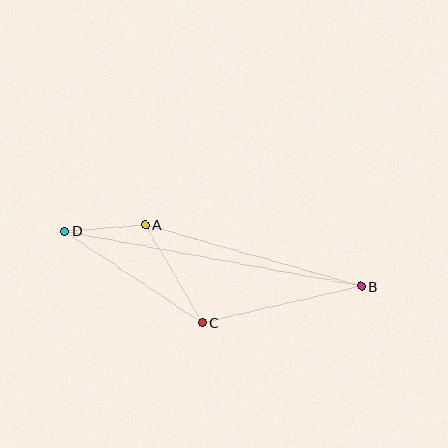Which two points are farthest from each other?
Points B and D are farthest from each other.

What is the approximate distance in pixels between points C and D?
The distance between C and D is approximately 165 pixels.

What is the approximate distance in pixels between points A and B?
The distance between A and B is approximately 224 pixels.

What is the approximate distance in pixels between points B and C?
The distance between B and C is approximately 163 pixels.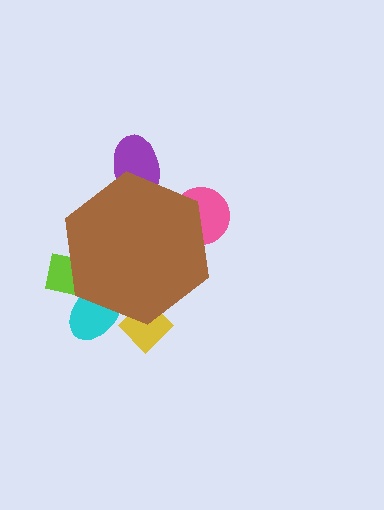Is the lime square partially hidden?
Yes, the lime square is partially hidden behind the brown hexagon.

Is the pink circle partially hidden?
Yes, the pink circle is partially hidden behind the brown hexagon.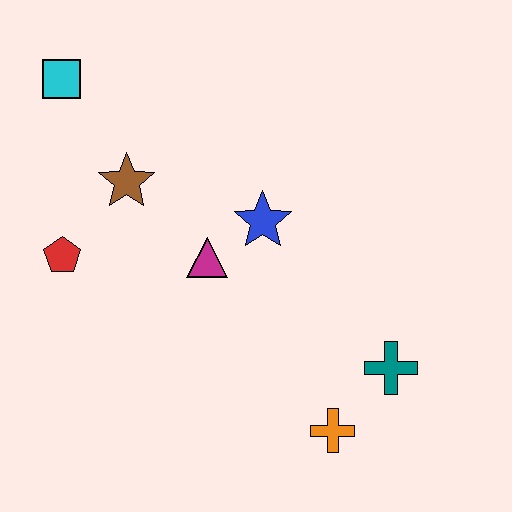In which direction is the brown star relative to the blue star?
The brown star is to the left of the blue star.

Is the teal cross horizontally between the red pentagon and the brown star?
No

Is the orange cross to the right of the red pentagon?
Yes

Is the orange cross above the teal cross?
No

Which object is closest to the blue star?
The magenta triangle is closest to the blue star.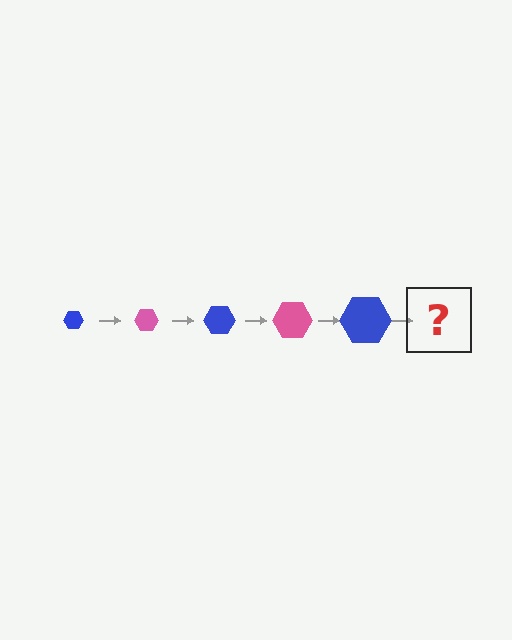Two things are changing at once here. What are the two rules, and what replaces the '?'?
The two rules are that the hexagon grows larger each step and the color cycles through blue and pink. The '?' should be a pink hexagon, larger than the previous one.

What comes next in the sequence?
The next element should be a pink hexagon, larger than the previous one.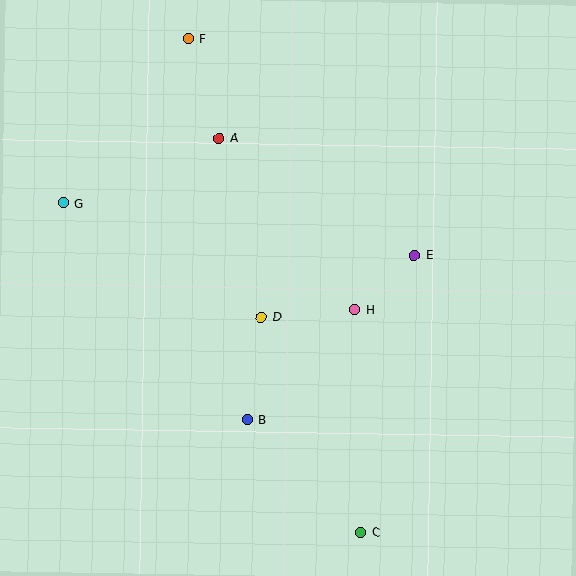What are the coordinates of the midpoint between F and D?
The midpoint between F and D is at (225, 178).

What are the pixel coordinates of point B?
Point B is at (247, 419).